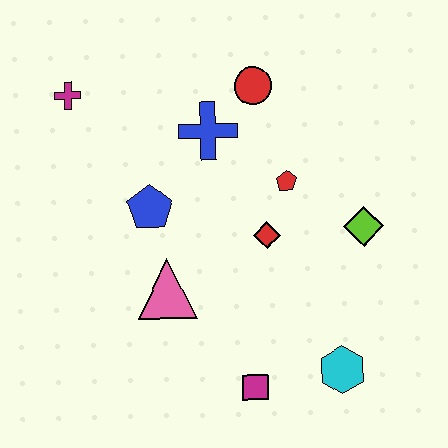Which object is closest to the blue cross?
The red circle is closest to the blue cross.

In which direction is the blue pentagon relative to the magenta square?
The blue pentagon is above the magenta square.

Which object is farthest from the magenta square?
The magenta cross is farthest from the magenta square.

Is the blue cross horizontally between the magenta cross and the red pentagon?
Yes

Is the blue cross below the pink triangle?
No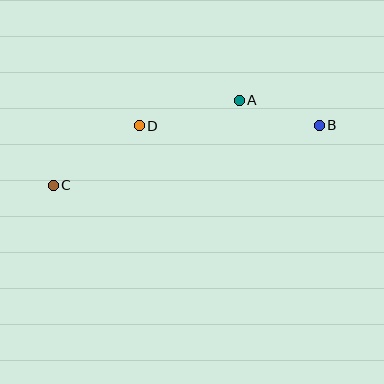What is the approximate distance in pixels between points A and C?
The distance between A and C is approximately 205 pixels.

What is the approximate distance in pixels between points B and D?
The distance between B and D is approximately 180 pixels.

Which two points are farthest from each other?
Points B and C are farthest from each other.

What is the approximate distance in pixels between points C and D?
The distance between C and D is approximately 105 pixels.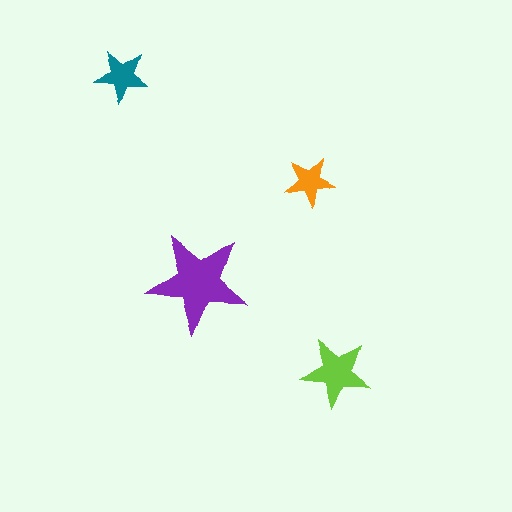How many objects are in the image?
There are 4 objects in the image.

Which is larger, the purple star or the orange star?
The purple one.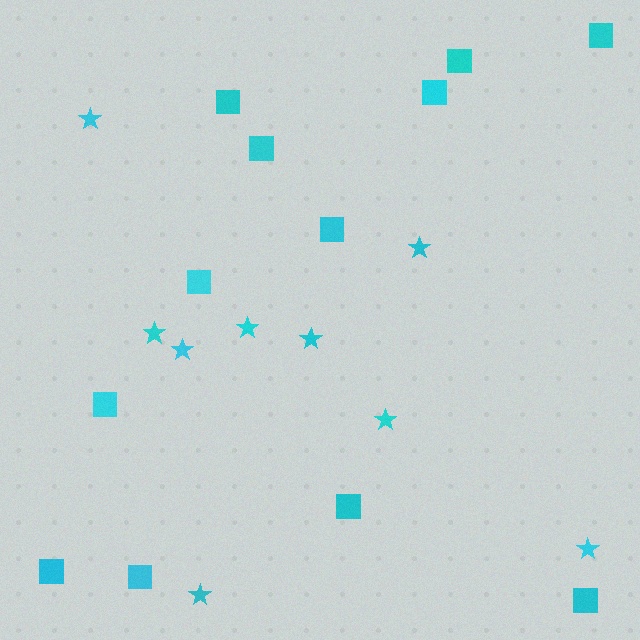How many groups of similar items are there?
There are 2 groups: one group of squares (12) and one group of stars (9).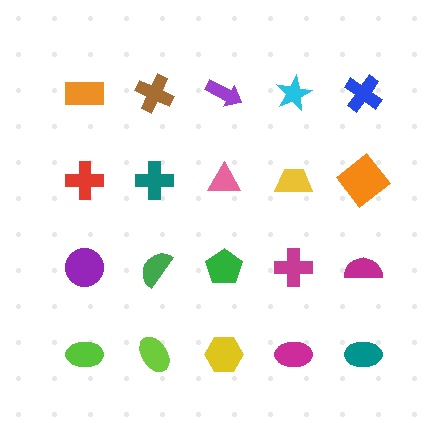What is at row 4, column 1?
A lime ellipse.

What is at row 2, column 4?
A yellow trapezoid.